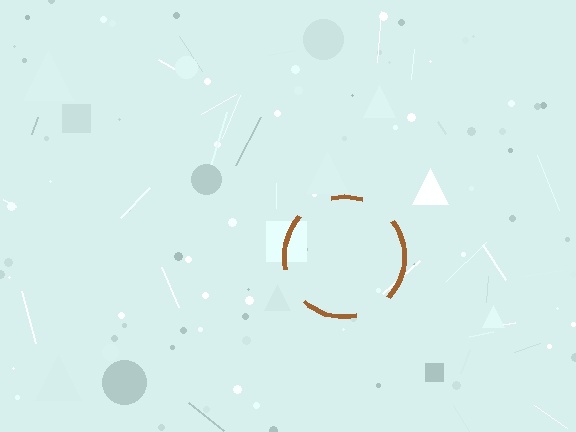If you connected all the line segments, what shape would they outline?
They would outline a circle.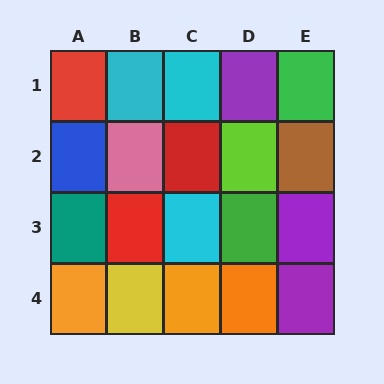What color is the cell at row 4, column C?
Orange.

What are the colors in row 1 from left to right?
Red, cyan, cyan, purple, green.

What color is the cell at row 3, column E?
Purple.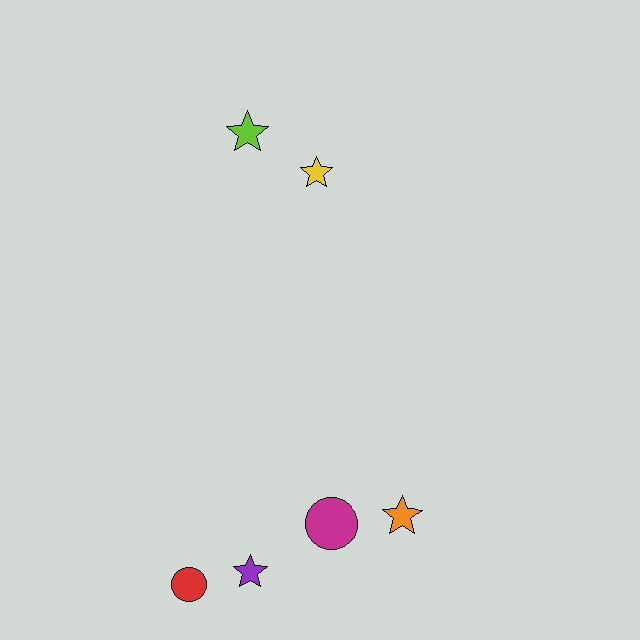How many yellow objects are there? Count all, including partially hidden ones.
There is 1 yellow object.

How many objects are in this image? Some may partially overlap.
There are 6 objects.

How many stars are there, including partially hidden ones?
There are 4 stars.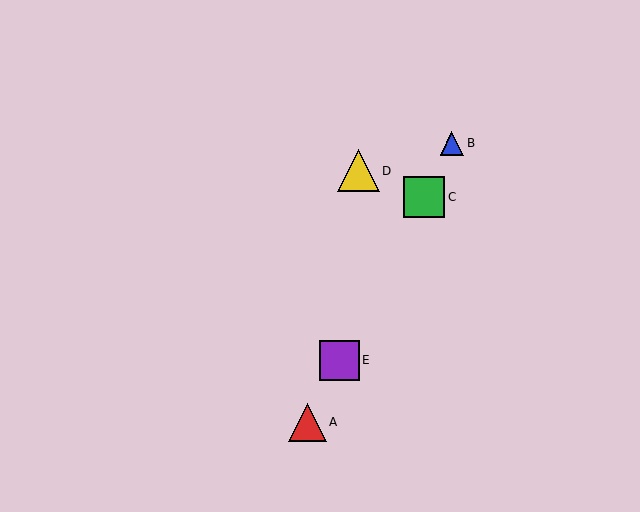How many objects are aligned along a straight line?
4 objects (A, B, C, E) are aligned along a straight line.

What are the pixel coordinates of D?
Object D is at (359, 171).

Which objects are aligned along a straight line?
Objects A, B, C, E are aligned along a straight line.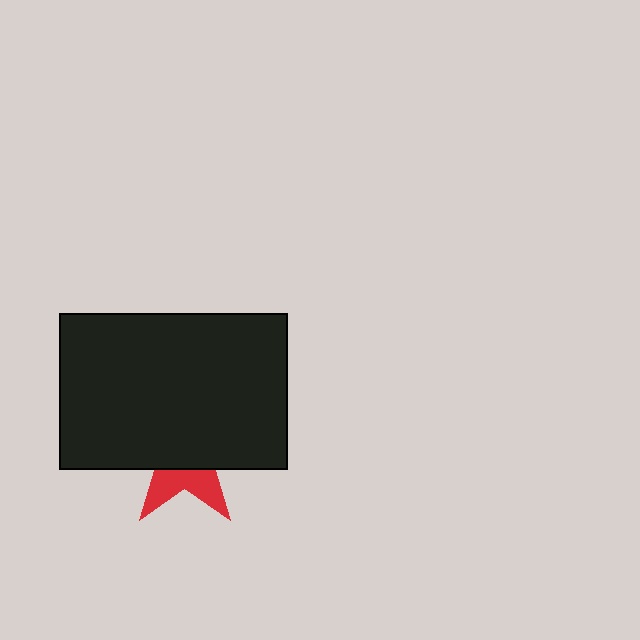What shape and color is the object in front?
The object in front is a black rectangle.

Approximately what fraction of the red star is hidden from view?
Roughly 66% of the red star is hidden behind the black rectangle.